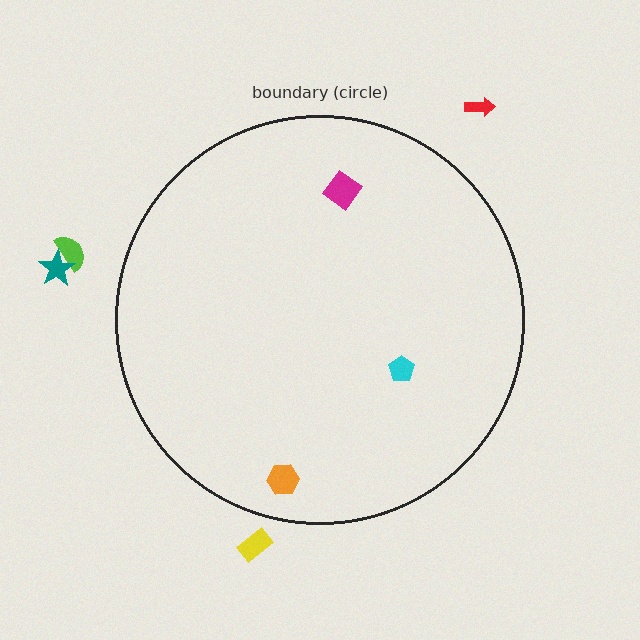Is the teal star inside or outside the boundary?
Outside.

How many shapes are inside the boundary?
3 inside, 4 outside.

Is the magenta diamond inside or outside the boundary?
Inside.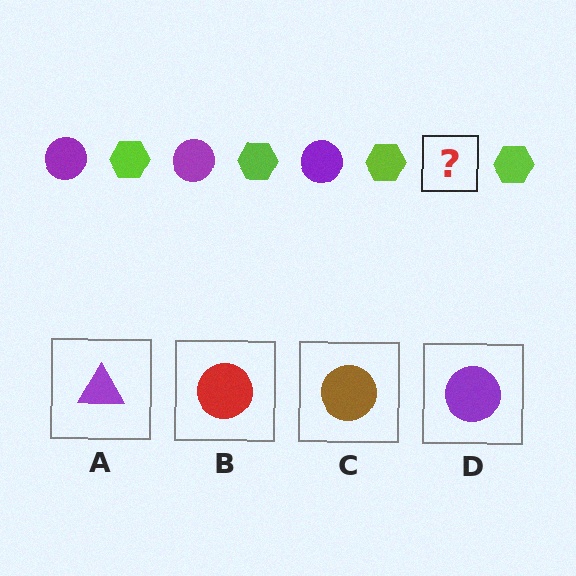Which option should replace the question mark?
Option D.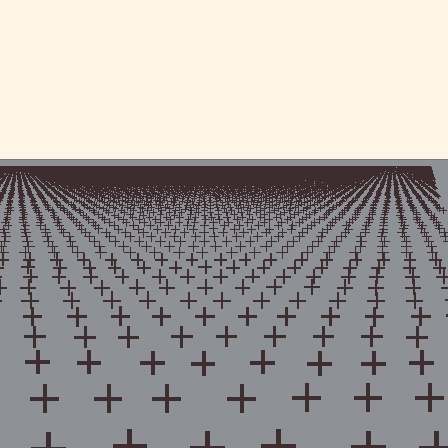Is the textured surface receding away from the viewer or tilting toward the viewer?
The surface is receding away from the viewer. Texture elements get smaller and denser toward the top.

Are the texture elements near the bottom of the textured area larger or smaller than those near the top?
Larger. Near the bottom, elements are closer to the viewer and appear at a bigger on-screen size.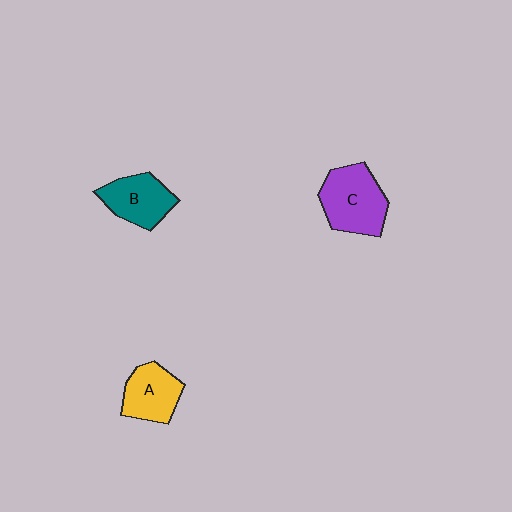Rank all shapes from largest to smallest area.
From largest to smallest: C (purple), B (teal), A (yellow).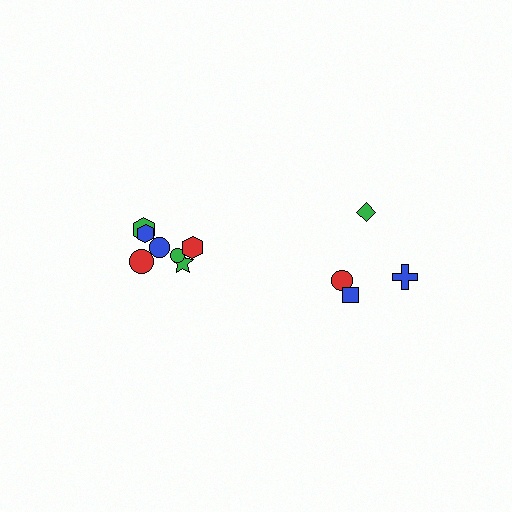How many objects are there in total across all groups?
There are 11 objects.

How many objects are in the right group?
There are 4 objects.